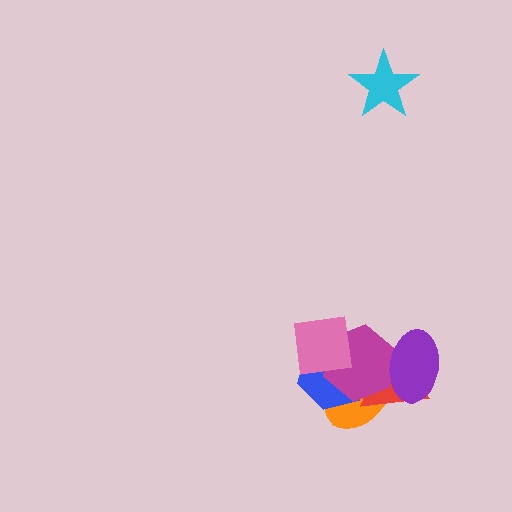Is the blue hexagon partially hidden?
Yes, it is partially covered by another shape.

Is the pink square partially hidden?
No, no other shape covers it.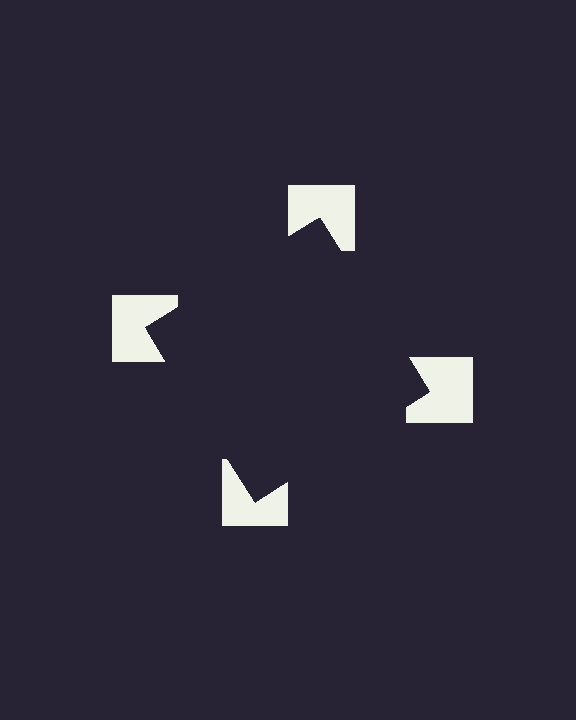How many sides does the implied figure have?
4 sides.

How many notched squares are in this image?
There are 4 — one at each vertex of the illusory square.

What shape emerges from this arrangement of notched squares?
An illusory square — its edges are inferred from the aligned wedge cuts in the notched squares, not physically drawn.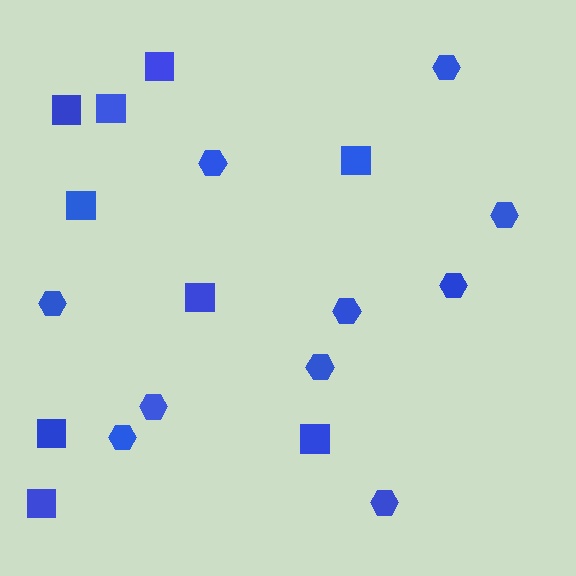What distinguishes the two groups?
There are 2 groups: one group of hexagons (10) and one group of squares (9).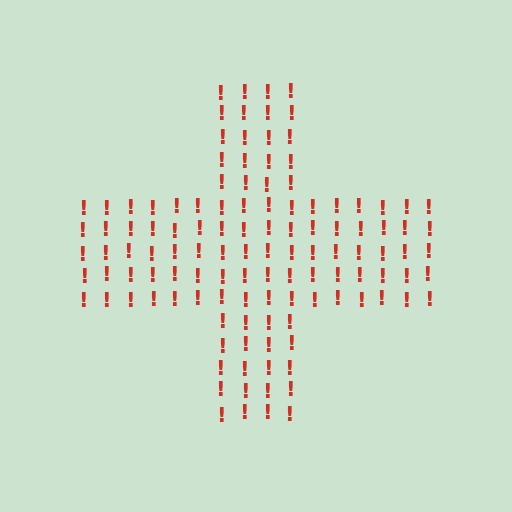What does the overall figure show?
The overall figure shows a cross.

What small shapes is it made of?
It is made of small exclamation marks.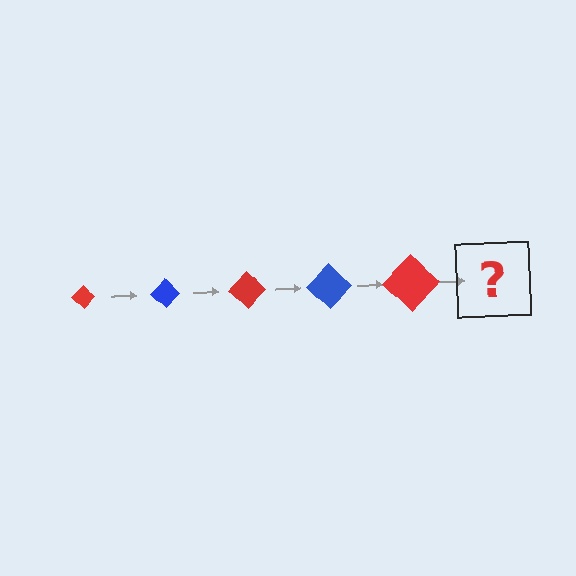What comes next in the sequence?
The next element should be a blue diamond, larger than the previous one.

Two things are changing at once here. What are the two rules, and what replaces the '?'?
The two rules are that the diamond grows larger each step and the color cycles through red and blue. The '?' should be a blue diamond, larger than the previous one.